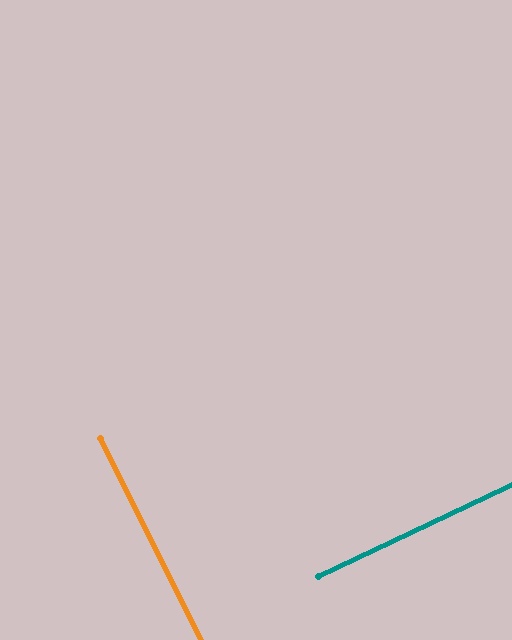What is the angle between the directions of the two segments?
Approximately 89 degrees.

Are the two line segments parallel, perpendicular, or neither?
Perpendicular — they meet at approximately 89°.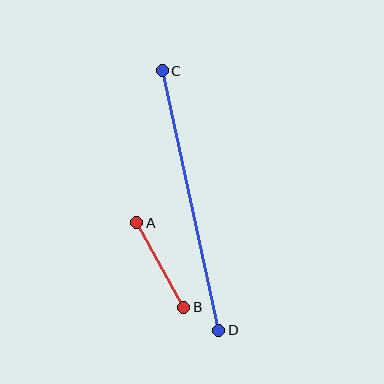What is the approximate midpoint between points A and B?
The midpoint is at approximately (160, 265) pixels.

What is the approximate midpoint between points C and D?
The midpoint is at approximately (190, 201) pixels.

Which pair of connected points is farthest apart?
Points C and D are farthest apart.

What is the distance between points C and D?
The distance is approximately 265 pixels.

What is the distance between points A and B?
The distance is approximately 97 pixels.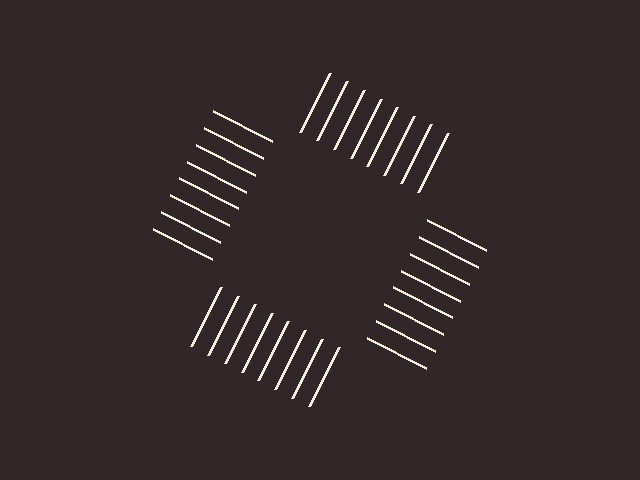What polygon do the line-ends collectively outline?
An illusory square — the line segments terminate on its edges but no continuous stroke is drawn.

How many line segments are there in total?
32 — 8 along each of the 4 edges.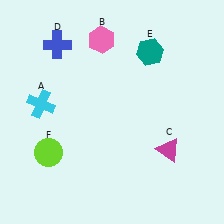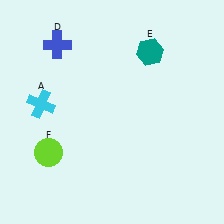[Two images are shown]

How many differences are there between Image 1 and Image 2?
There are 2 differences between the two images.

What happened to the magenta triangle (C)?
The magenta triangle (C) was removed in Image 2. It was in the bottom-right area of Image 1.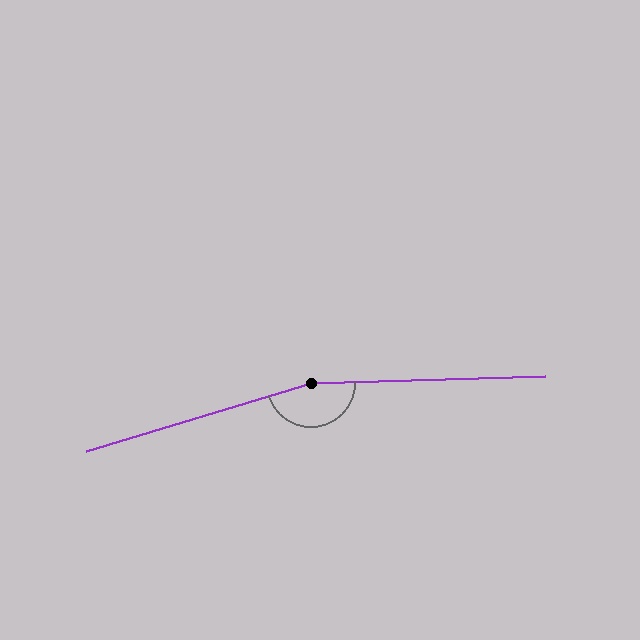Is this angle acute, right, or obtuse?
It is obtuse.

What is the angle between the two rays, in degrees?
Approximately 165 degrees.